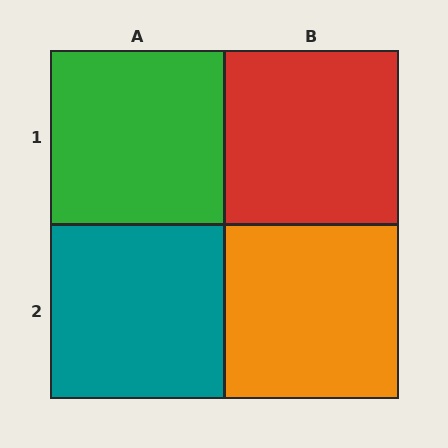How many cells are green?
1 cell is green.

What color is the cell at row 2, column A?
Teal.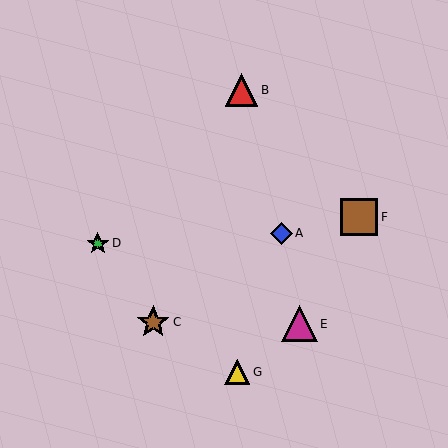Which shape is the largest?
The brown square (labeled F) is the largest.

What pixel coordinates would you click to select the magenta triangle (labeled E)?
Click at (299, 324) to select the magenta triangle E.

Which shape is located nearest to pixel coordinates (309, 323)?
The magenta triangle (labeled E) at (299, 324) is nearest to that location.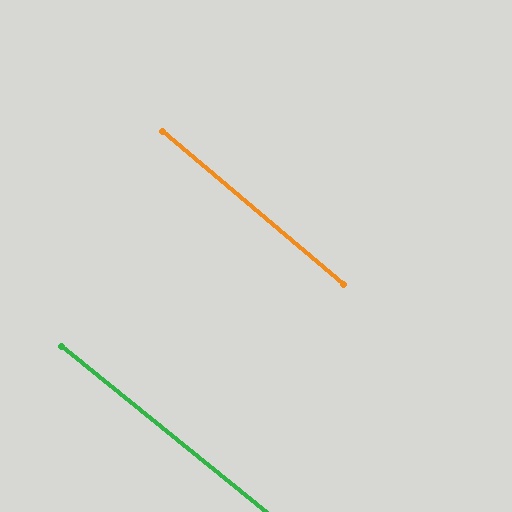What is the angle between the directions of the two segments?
Approximately 1 degree.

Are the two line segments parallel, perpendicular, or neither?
Parallel — their directions differ by only 1.0°.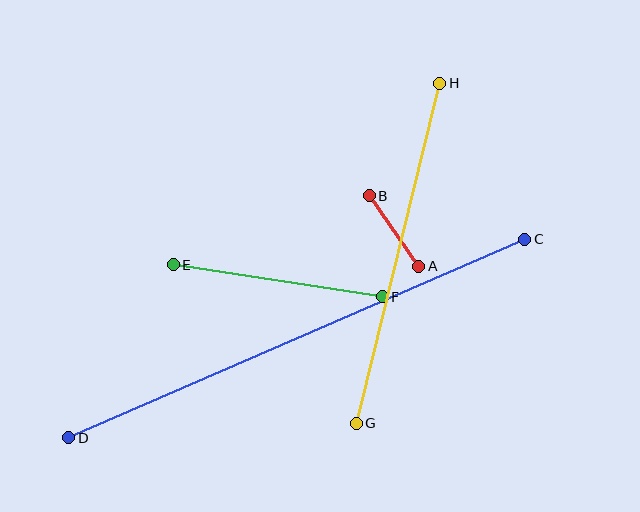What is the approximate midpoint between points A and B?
The midpoint is at approximately (394, 231) pixels.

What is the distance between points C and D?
The distance is approximately 497 pixels.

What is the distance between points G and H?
The distance is approximately 350 pixels.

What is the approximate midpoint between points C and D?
The midpoint is at approximately (297, 338) pixels.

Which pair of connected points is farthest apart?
Points C and D are farthest apart.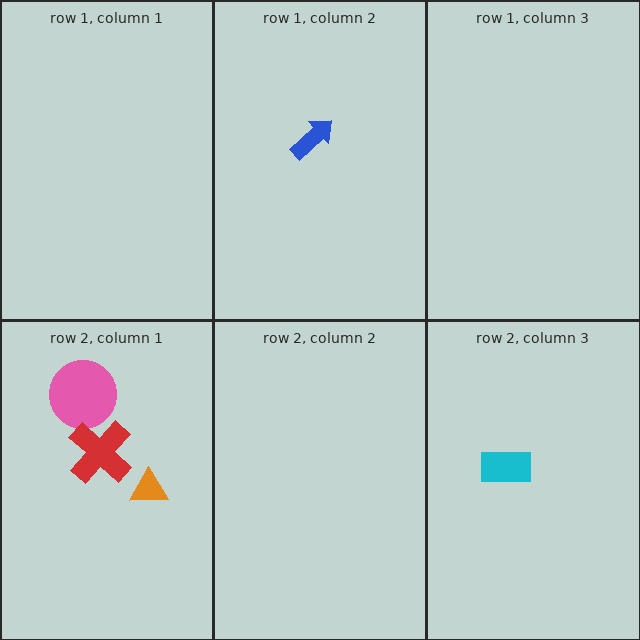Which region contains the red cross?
The row 2, column 1 region.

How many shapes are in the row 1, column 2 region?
1.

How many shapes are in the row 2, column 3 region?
1.